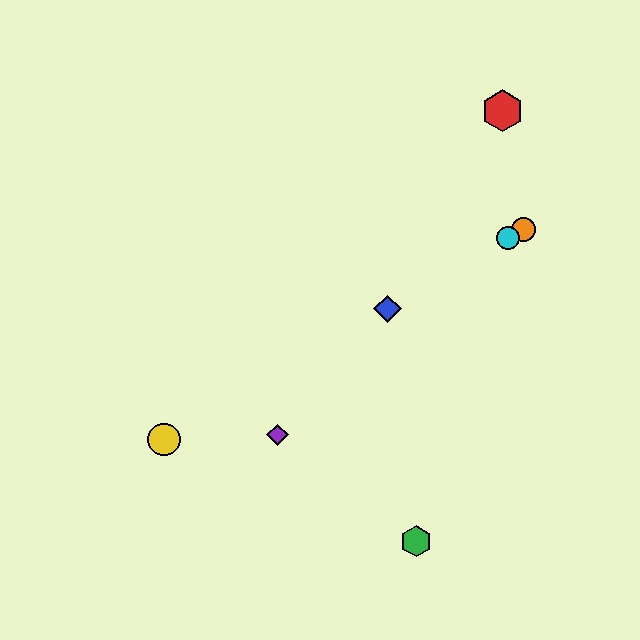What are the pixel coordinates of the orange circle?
The orange circle is at (524, 229).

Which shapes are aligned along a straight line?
The blue diamond, the yellow circle, the orange circle, the cyan circle are aligned along a straight line.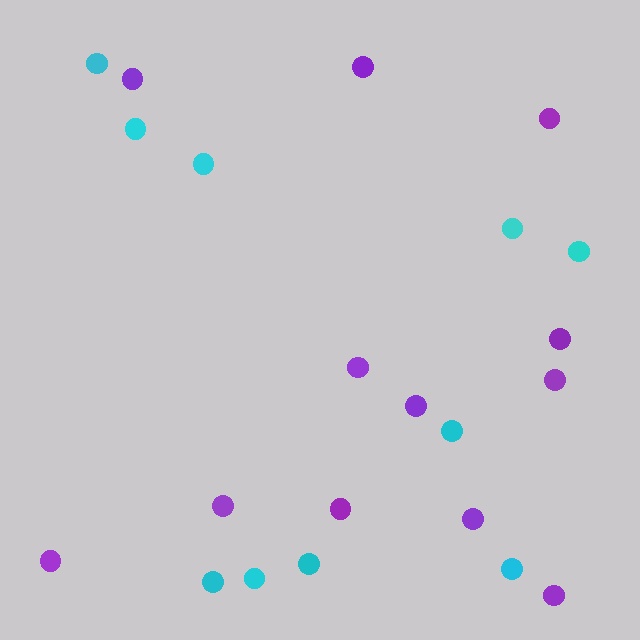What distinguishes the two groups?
There are 2 groups: one group of cyan circles (10) and one group of purple circles (12).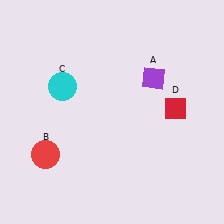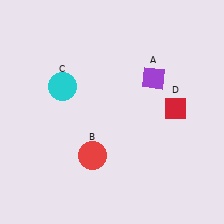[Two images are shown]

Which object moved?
The red circle (B) moved right.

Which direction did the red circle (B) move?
The red circle (B) moved right.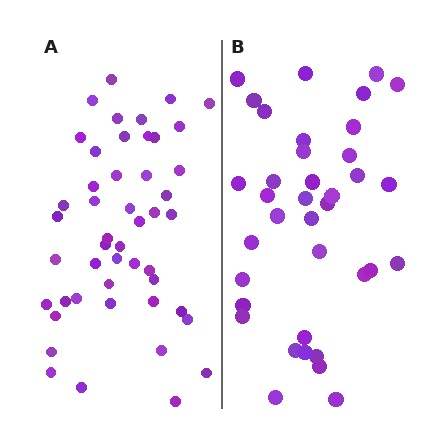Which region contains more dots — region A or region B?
Region A (the left region) has more dots.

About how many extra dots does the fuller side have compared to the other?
Region A has roughly 12 or so more dots than region B.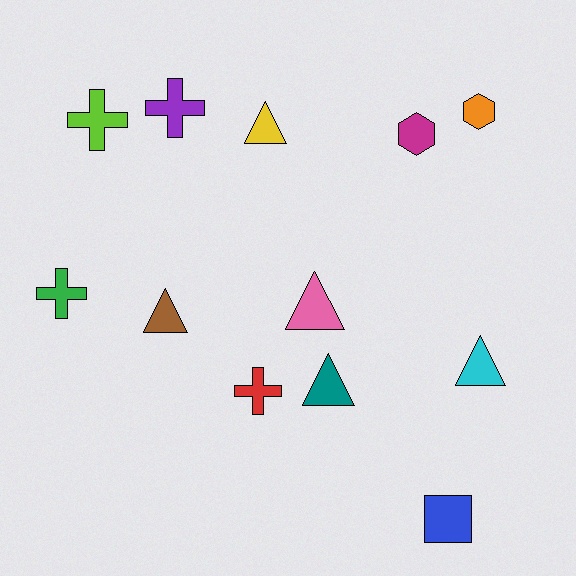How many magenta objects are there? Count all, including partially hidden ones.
There is 1 magenta object.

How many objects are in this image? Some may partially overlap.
There are 12 objects.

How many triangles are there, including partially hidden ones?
There are 5 triangles.